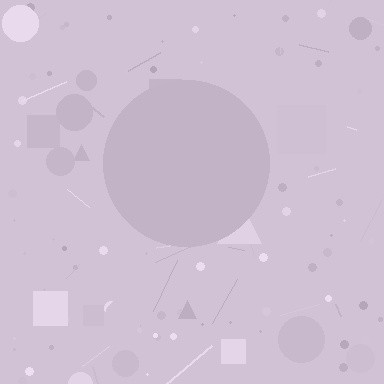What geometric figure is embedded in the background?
A circle is embedded in the background.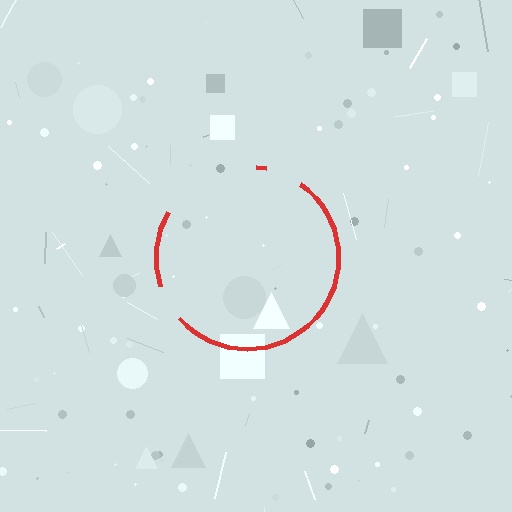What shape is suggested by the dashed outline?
The dashed outline suggests a circle.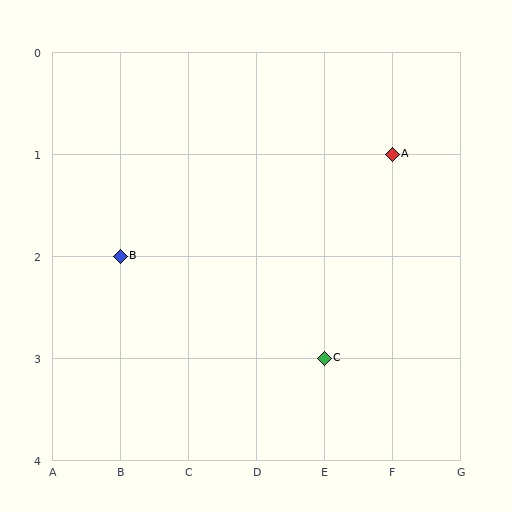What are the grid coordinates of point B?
Point B is at grid coordinates (B, 2).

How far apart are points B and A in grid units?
Points B and A are 4 columns and 1 row apart (about 4.1 grid units diagonally).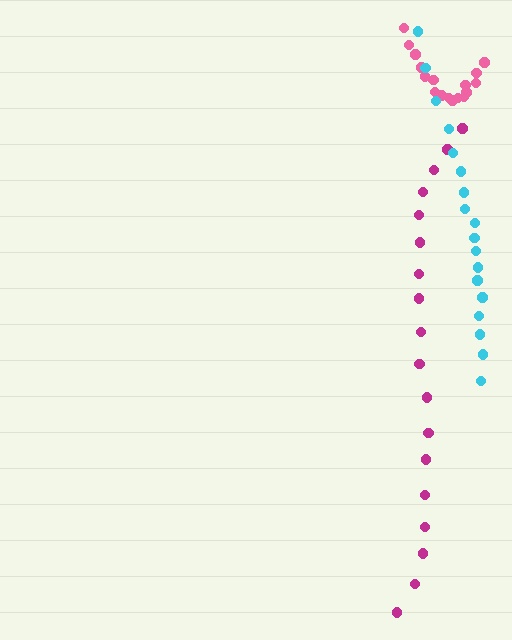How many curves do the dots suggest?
There are 3 distinct paths.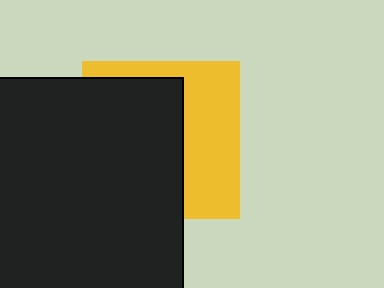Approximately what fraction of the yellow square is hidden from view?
Roughly 58% of the yellow square is hidden behind the black square.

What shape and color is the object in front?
The object in front is a black square.